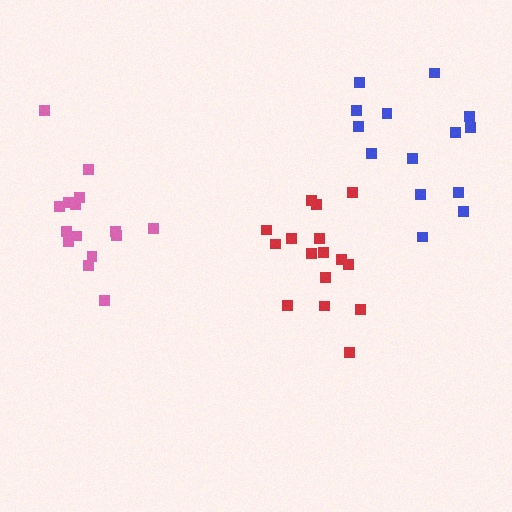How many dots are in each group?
Group 1: 16 dots, Group 2: 15 dots, Group 3: 14 dots (45 total).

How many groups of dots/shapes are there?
There are 3 groups.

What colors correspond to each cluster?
The clusters are colored: red, pink, blue.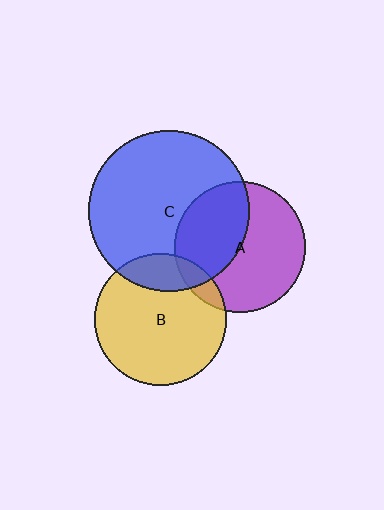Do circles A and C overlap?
Yes.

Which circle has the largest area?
Circle C (blue).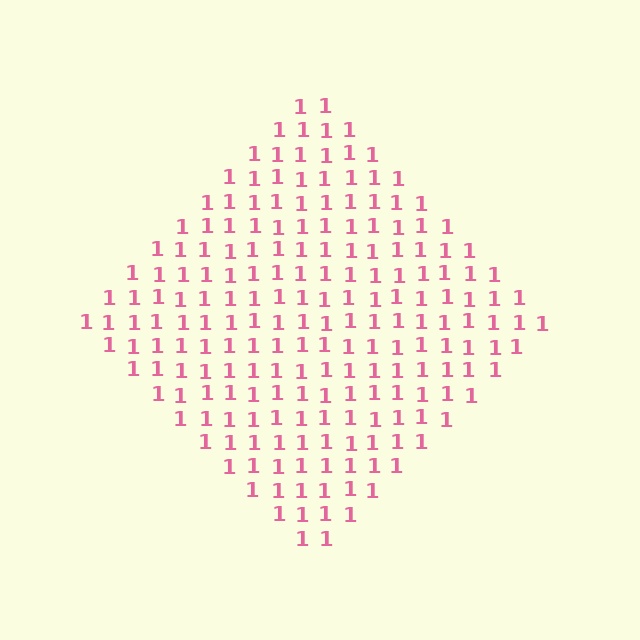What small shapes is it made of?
It is made of small digit 1's.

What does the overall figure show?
The overall figure shows a diamond.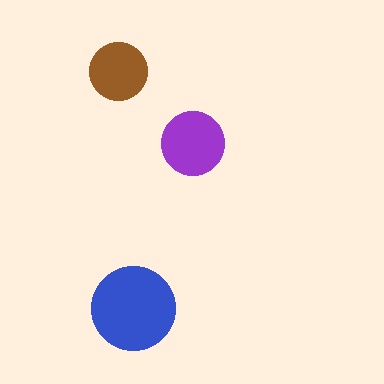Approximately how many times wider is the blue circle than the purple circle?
About 1.5 times wider.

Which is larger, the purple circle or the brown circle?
The purple one.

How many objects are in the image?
There are 3 objects in the image.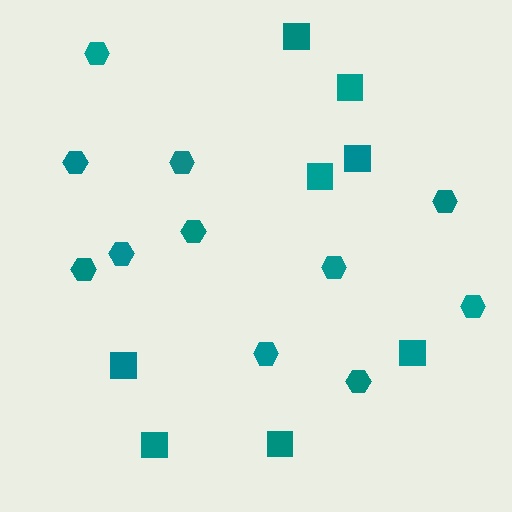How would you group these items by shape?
There are 2 groups: one group of squares (8) and one group of hexagons (11).